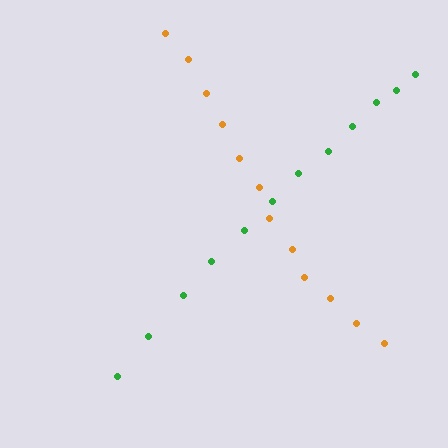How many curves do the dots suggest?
There are 2 distinct paths.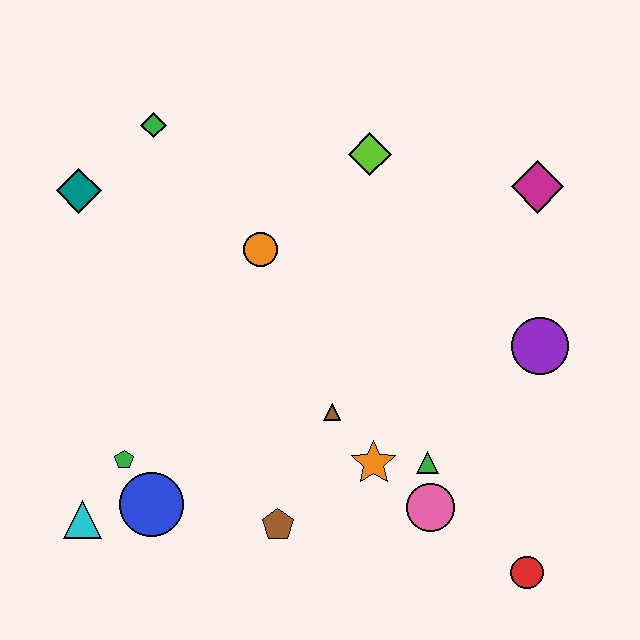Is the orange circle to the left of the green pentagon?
No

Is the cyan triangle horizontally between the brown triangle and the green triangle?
No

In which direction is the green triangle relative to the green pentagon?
The green triangle is to the right of the green pentagon.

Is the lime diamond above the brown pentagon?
Yes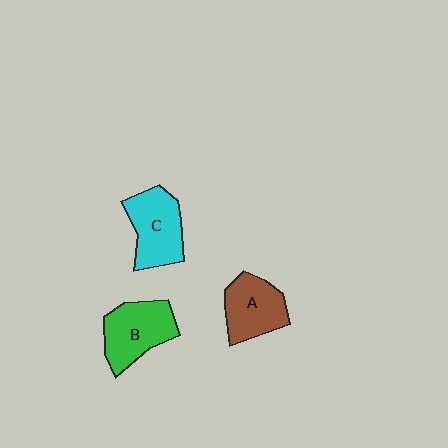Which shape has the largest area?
Shape B (green).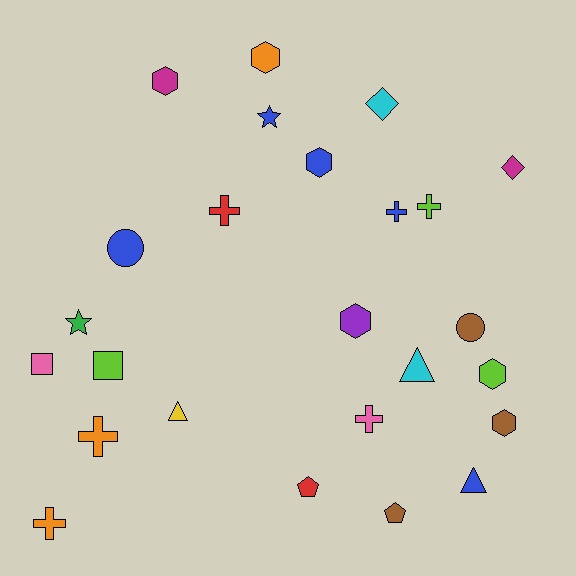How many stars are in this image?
There are 2 stars.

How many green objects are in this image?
There is 1 green object.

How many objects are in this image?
There are 25 objects.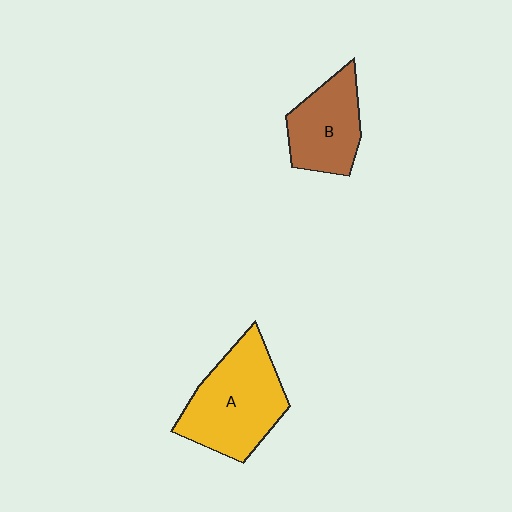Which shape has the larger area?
Shape A (yellow).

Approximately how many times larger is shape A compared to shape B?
Approximately 1.5 times.